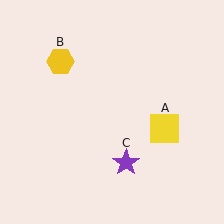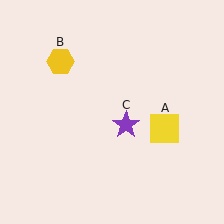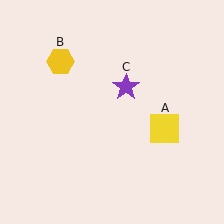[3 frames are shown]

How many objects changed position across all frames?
1 object changed position: purple star (object C).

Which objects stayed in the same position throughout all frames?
Yellow square (object A) and yellow hexagon (object B) remained stationary.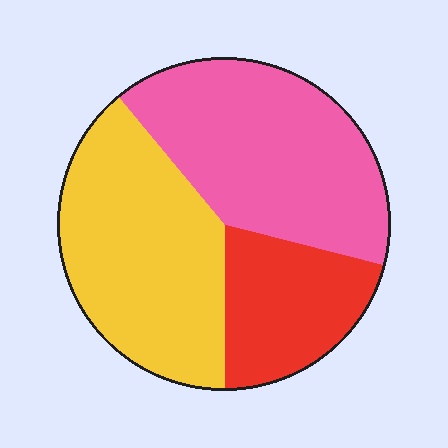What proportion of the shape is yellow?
Yellow takes up about two fifths (2/5) of the shape.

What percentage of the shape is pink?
Pink covers around 40% of the shape.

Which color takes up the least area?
Red, at roughly 20%.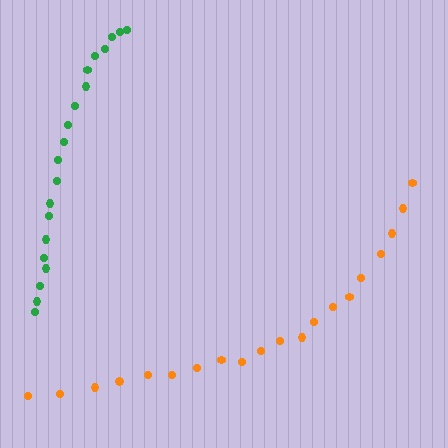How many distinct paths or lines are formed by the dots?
There are 2 distinct paths.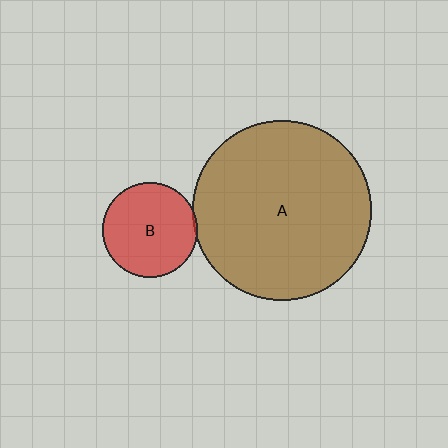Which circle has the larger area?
Circle A (brown).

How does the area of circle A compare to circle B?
Approximately 3.5 times.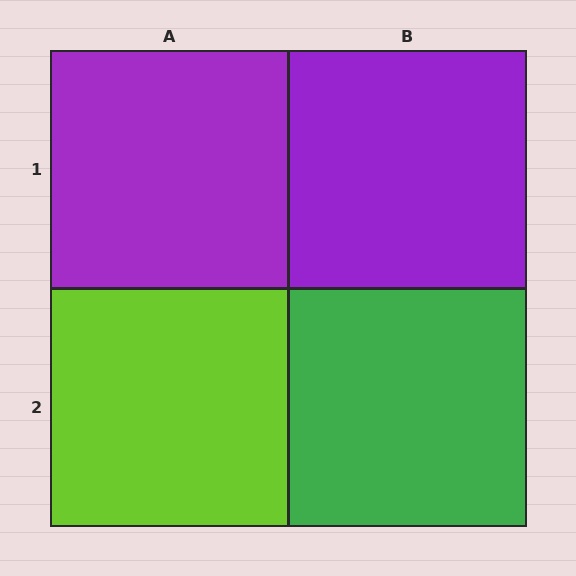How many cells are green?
1 cell is green.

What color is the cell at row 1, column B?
Purple.